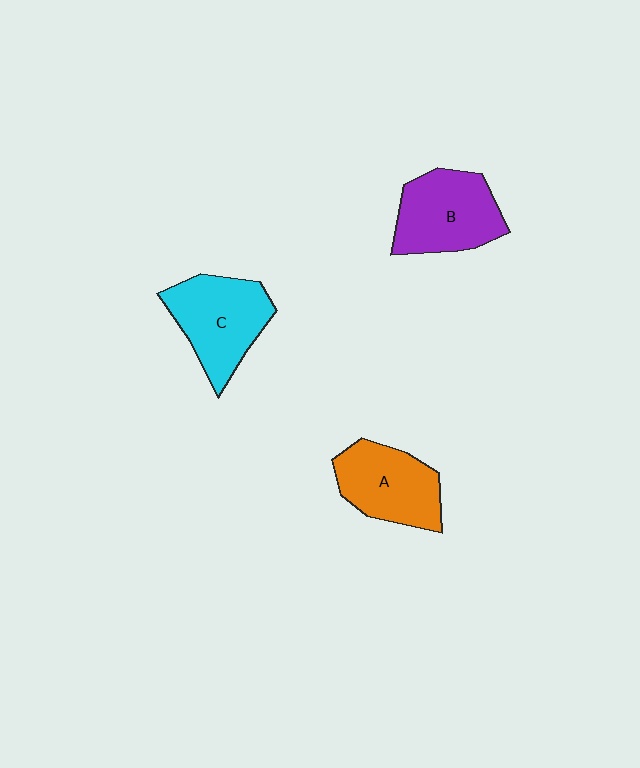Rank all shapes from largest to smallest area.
From largest to smallest: C (cyan), B (purple), A (orange).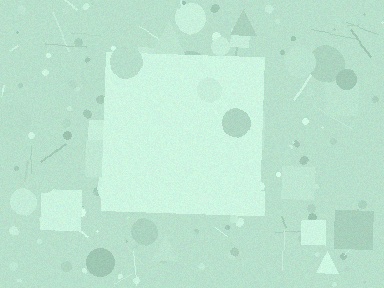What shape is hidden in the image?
A square is hidden in the image.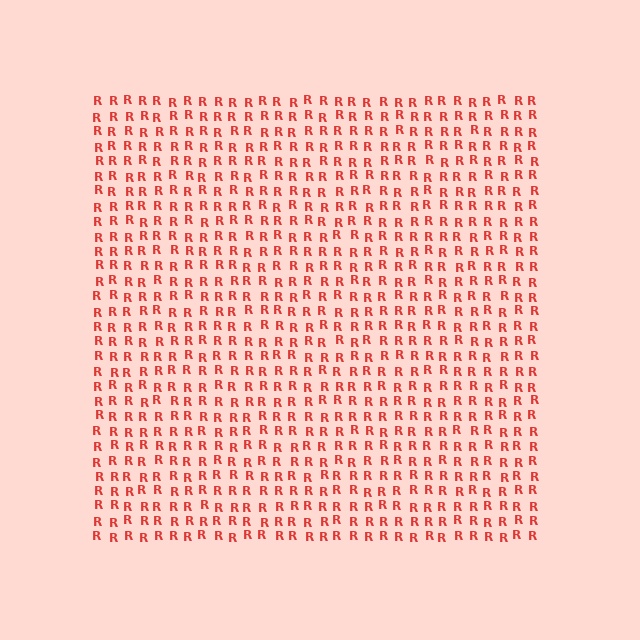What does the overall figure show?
The overall figure shows a square.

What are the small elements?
The small elements are letter R's.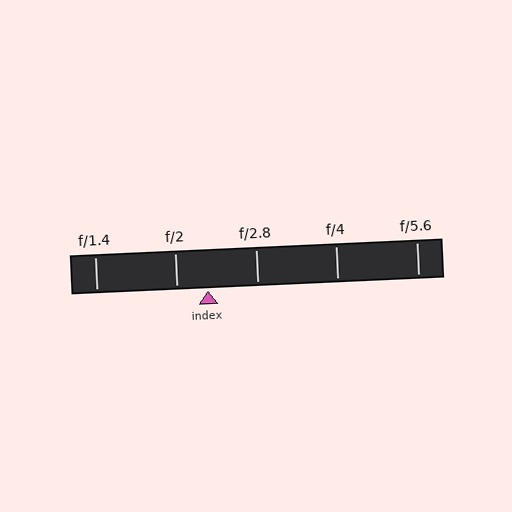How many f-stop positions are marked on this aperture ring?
There are 5 f-stop positions marked.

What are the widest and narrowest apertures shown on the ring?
The widest aperture shown is f/1.4 and the narrowest is f/5.6.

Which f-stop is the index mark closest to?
The index mark is closest to f/2.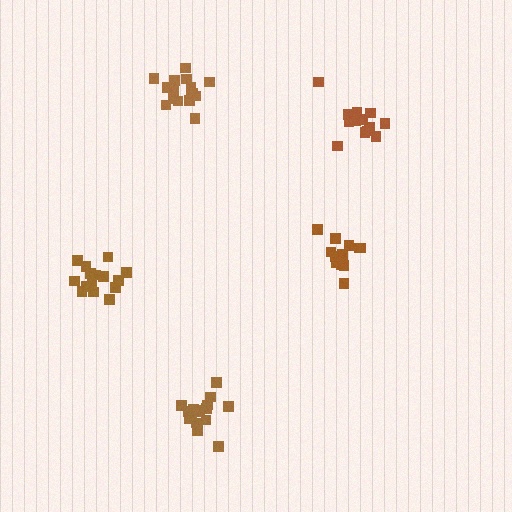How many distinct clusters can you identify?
There are 5 distinct clusters.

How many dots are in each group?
Group 1: 16 dots, Group 2: 16 dots, Group 3: 15 dots, Group 4: 13 dots, Group 5: 13 dots (73 total).